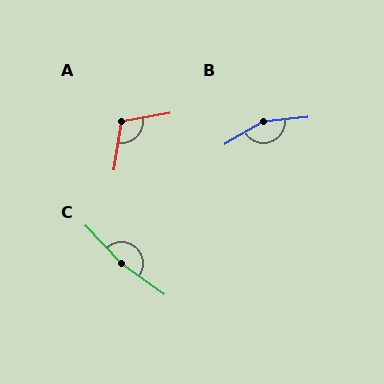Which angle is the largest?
C, at approximately 169 degrees.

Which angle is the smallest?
A, at approximately 109 degrees.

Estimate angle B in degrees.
Approximately 156 degrees.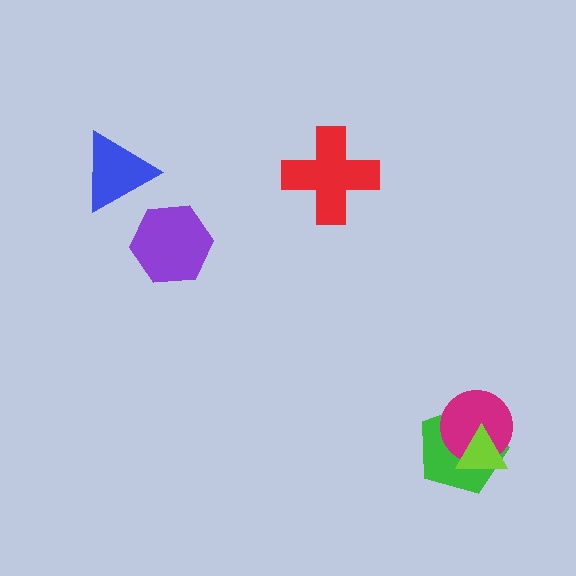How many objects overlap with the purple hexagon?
0 objects overlap with the purple hexagon.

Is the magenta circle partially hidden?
Yes, it is partially covered by another shape.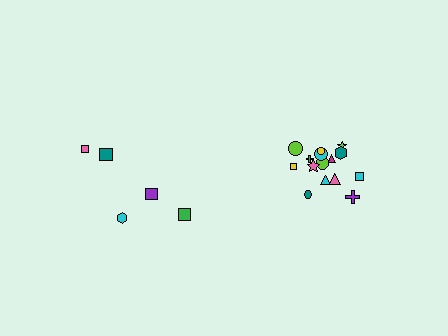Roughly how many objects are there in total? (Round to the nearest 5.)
Roughly 20 objects in total.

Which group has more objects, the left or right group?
The right group.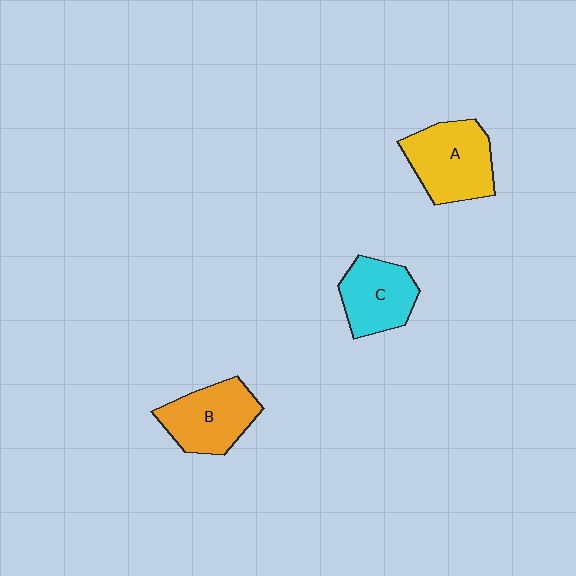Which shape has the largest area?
Shape A (yellow).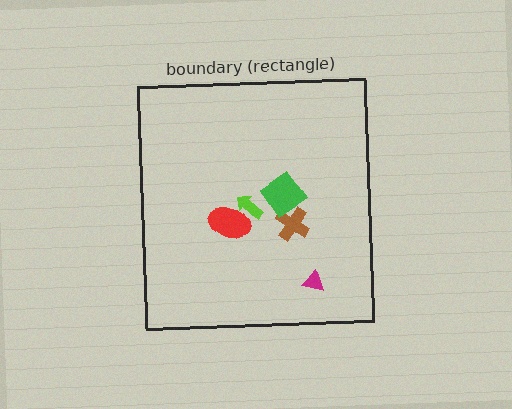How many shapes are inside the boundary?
5 inside, 0 outside.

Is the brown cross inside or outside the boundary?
Inside.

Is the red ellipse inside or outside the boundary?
Inside.